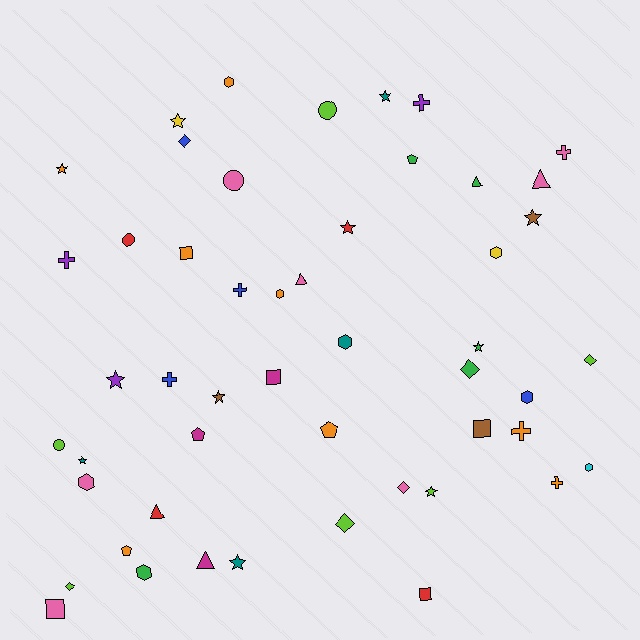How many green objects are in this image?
There are 5 green objects.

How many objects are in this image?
There are 50 objects.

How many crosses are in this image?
There are 7 crosses.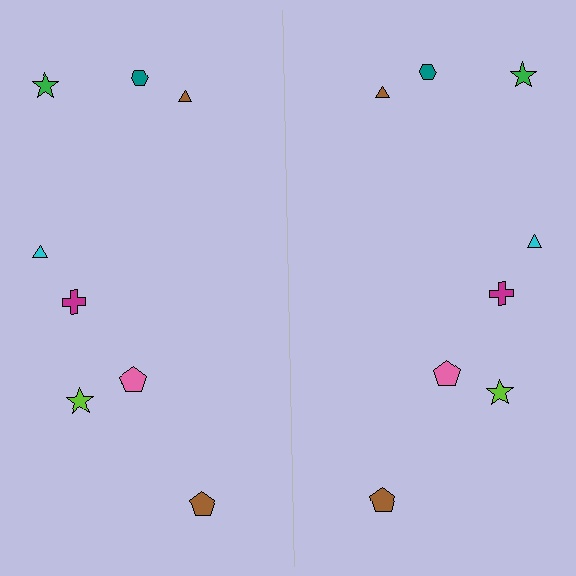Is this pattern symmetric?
Yes, this pattern has bilateral (reflection) symmetry.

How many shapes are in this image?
There are 16 shapes in this image.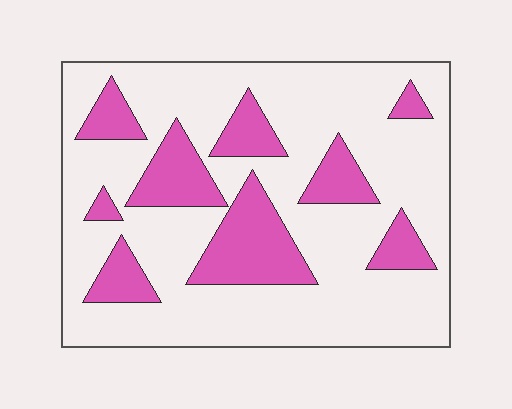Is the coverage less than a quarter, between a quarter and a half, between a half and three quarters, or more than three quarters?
Less than a quarter.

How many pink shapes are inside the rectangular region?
9.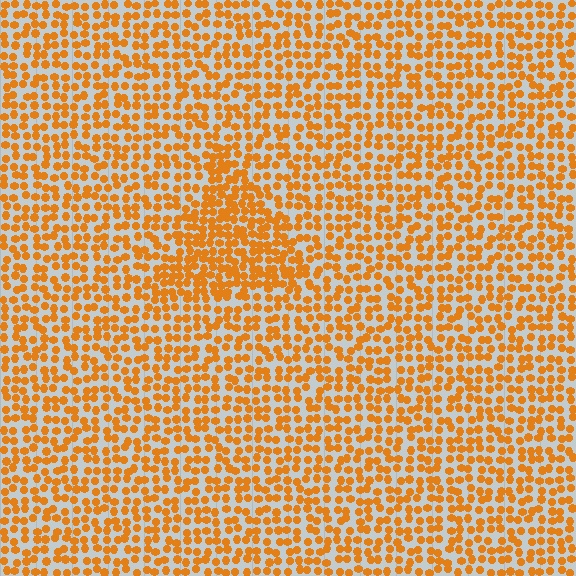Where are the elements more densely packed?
The elements are more densely packed inside the triangle boundary.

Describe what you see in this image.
The image contains small orange elements arranged at two different densities. A triangle-shaped region is visible where the elements are more densely packed than the surrounding area.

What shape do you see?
I see a triangle.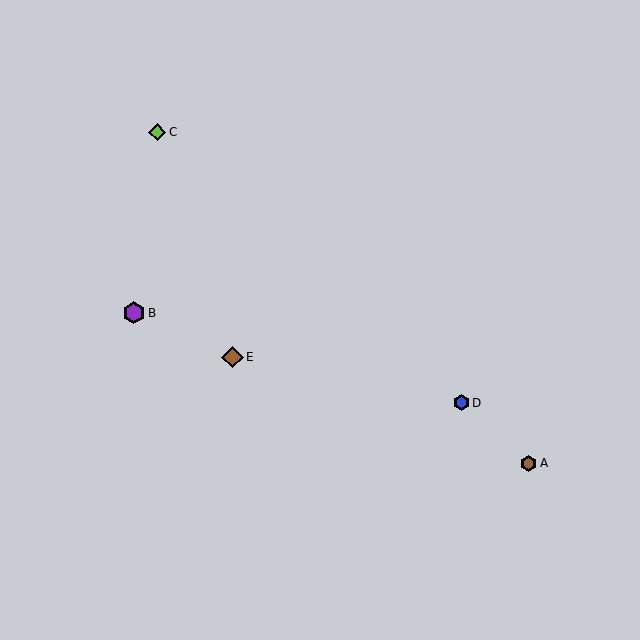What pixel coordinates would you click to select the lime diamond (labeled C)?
Click at (157, 132) to select the lime diamond C.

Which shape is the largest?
The purple hexagon (labeled B) is the largest.